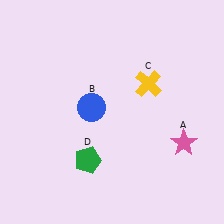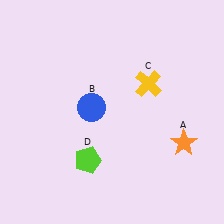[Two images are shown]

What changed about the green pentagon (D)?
In Image 1, D is green. In Image 2, it changed to lime.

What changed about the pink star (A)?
In Image 1, A is pink. In Image 2, it changed to orange.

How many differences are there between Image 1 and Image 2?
There are 2 differences between the two images.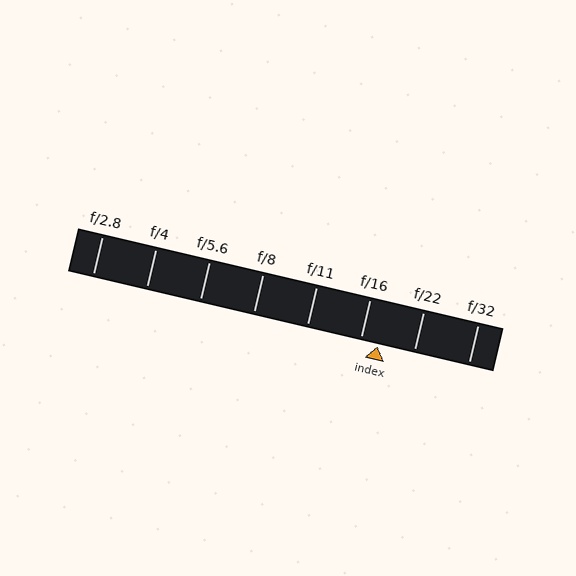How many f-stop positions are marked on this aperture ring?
There are 8 f-stop positions marked.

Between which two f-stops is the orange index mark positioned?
The index mark is between f/16 and f/22.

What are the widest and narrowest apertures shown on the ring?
The widest aperture shown is f/2.8 and the narrowest is f/32.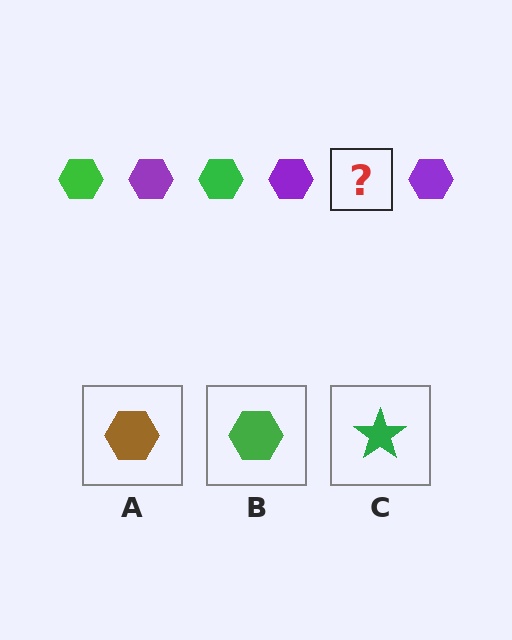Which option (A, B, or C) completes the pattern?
B.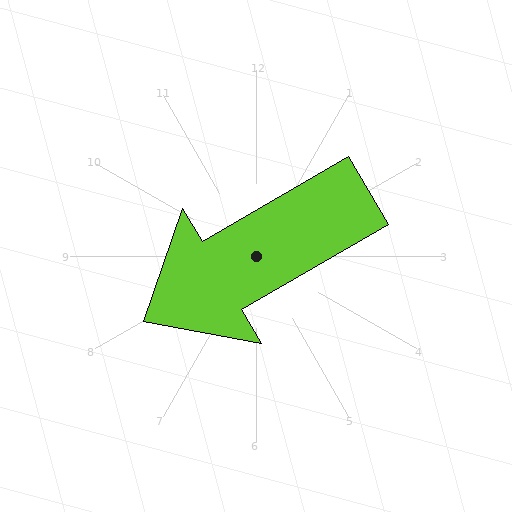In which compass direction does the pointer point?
Southwest.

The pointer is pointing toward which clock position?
Roughly 8 o'clock.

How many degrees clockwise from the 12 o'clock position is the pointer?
Approximately 240 degrees.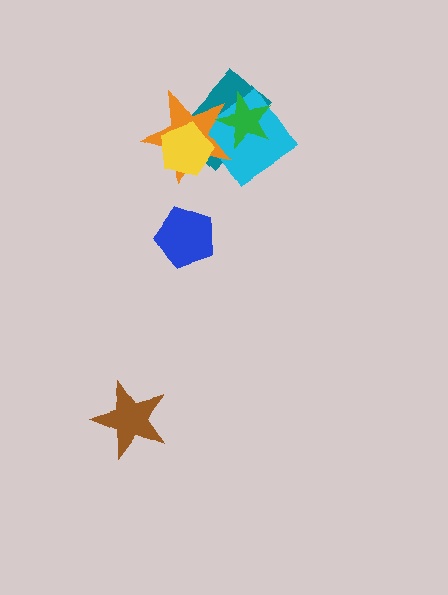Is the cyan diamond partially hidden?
Yes, it is partially covered by another shape.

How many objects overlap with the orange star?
4 objects overlap with the orange star.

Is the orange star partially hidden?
Yes, it is partially covered by another shape.